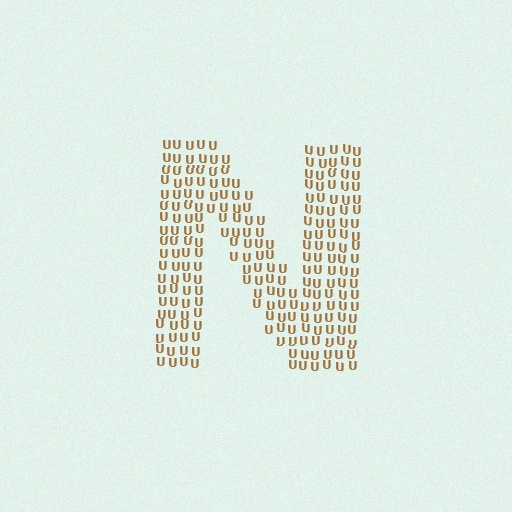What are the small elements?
The small elements are letter U's.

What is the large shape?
The large shape is the letter N.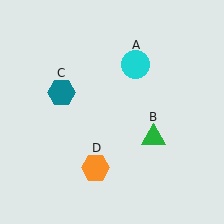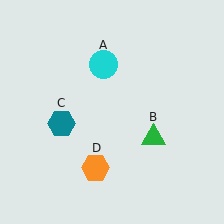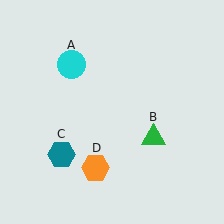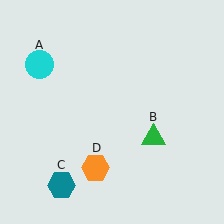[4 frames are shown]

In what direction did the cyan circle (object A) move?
The cyan circle (object A) moved left.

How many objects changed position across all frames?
2 objects changed position: cyan circle (object A), teal hexagon (object C).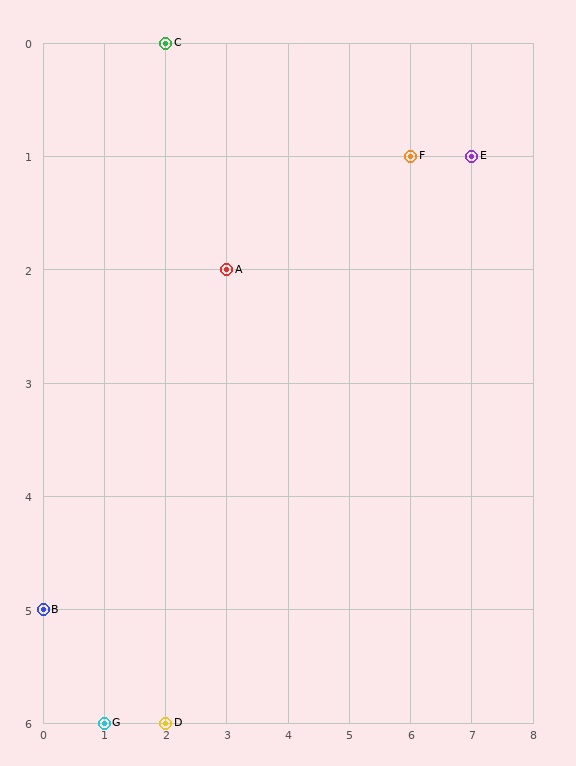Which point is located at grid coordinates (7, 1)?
Point E is at (7, 1).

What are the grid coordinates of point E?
Point E is at grid coordinates (7, 1).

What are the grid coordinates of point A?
Point A is at grid coordinates (3, 2).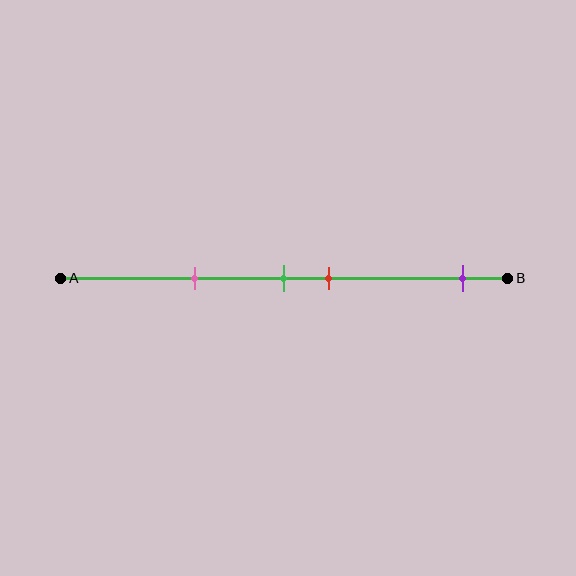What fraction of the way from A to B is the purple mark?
The purple mark is approximately 90% (0.9) of the way from A to B.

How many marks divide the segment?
There are 4 marks dividing the segment.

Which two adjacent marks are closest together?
The green and red marks are the closest adjacent pair.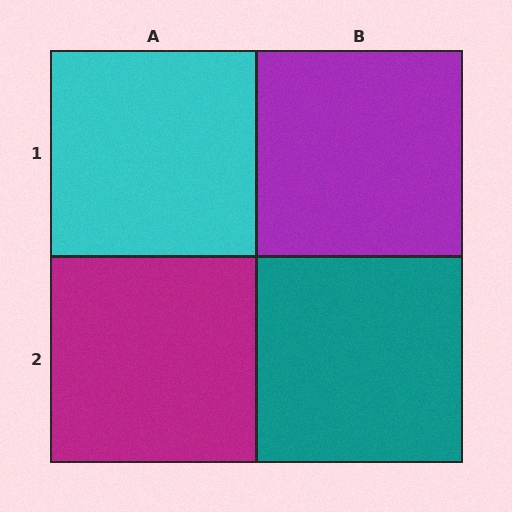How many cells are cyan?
1 cell is cyan.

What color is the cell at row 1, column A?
Cyan.